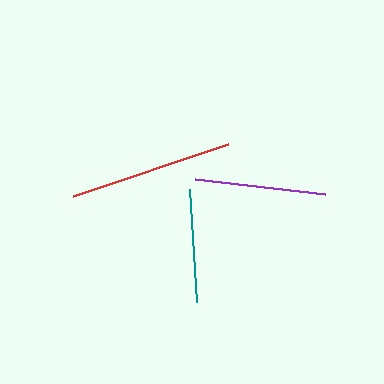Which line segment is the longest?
The red line is the longest at approximately 164 pixels.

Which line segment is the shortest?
The teal line is the shortest at approximately 113 pixels.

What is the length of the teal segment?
The teal segment is approximately 113 pixels long.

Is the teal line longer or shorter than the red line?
The red line is longer than the teal line.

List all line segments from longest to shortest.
From longest to shortest: red, purple, teal.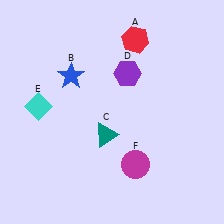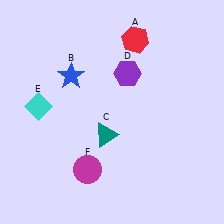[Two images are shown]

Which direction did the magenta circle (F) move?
The magenta circle (F) moved left.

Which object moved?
The magenta circle (F) moved left.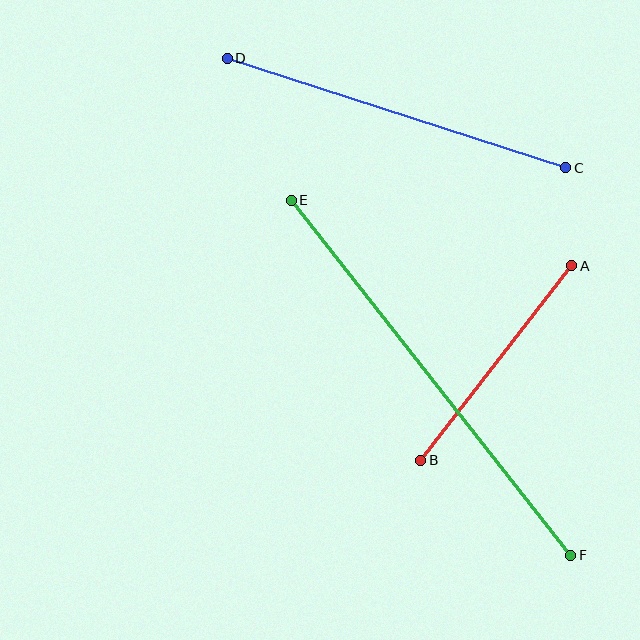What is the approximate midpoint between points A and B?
The midpoint is at approximately (496, 363) pixels.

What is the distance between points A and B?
The distance is approximately 246 pixels.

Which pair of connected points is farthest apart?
Points E and F are farthest apart.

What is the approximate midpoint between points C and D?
The midpoint is at approximately (397, 113) pixels.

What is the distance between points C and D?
The distance is approximately 356 pixels.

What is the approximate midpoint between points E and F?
The midpoint is at approximately (431, 378) pixels.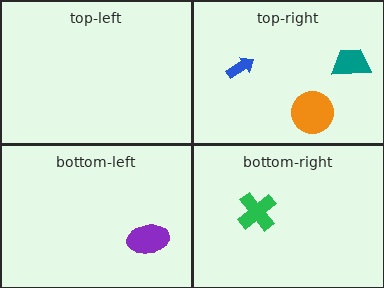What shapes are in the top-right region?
The teal trapezoid, the blue arrow, the orange circle.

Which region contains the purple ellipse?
The bottom-left region.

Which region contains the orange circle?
The top-right region.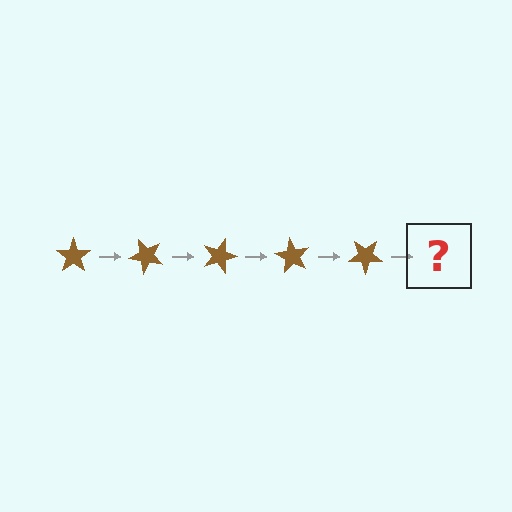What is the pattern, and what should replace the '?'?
The pattern is that the star rotates 45 degrees each step. The '?' should be a brown star rotated 225 degrees.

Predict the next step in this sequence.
The next step is a brown star rotated 225 degrees.